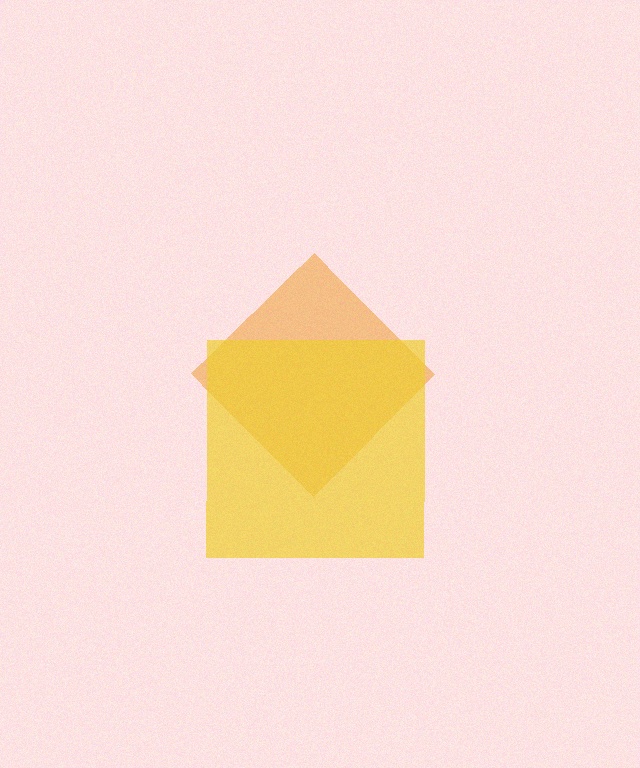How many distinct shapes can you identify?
There are 2 distinct shapes: an orange diamond, a yellow square.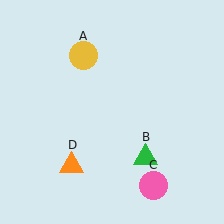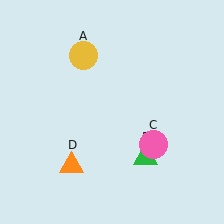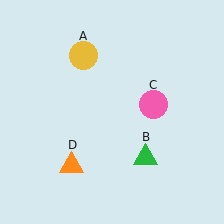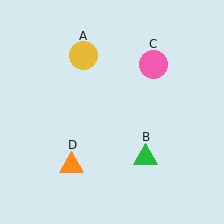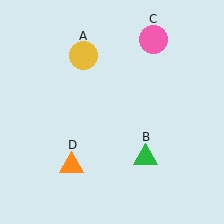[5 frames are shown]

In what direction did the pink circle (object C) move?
The pink circle (object C) moved up.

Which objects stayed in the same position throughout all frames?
Yellow circle (object A) and green triangle (object B) and orange triangle (object D) remained stationary.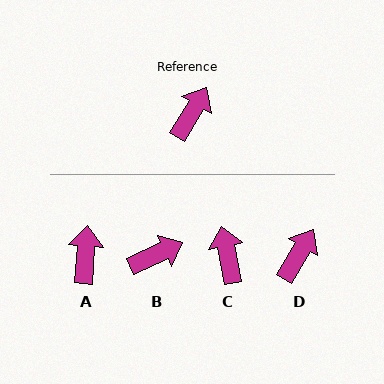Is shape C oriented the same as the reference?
No, it is off by about 42 degrees.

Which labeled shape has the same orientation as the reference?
D.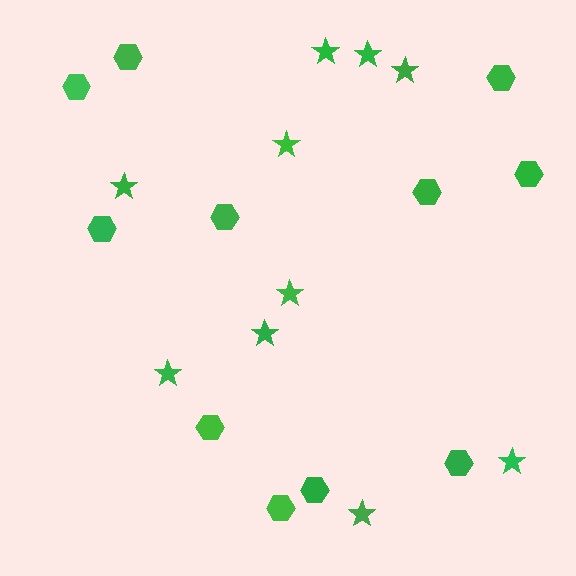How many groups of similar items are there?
There are 2 groups: one group of hexagons (11) and one group of stars (10).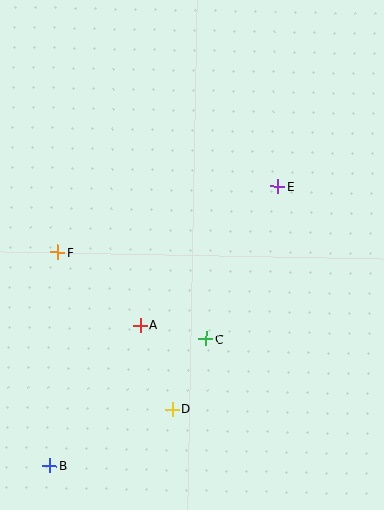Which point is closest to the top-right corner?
Point E is closest to the top-right corner.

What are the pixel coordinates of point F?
Point F is at (58, 252).